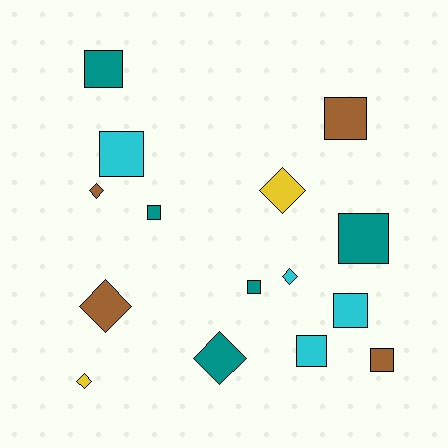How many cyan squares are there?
There are 3 cyan squares.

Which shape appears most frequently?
Square, with 9 objects.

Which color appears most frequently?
Teal, with 5 objects.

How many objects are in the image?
There are 15 objects.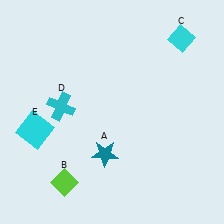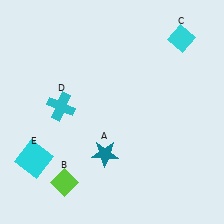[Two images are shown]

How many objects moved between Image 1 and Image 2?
1 object moved between the two images.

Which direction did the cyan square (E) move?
The cyan square (E) moved down.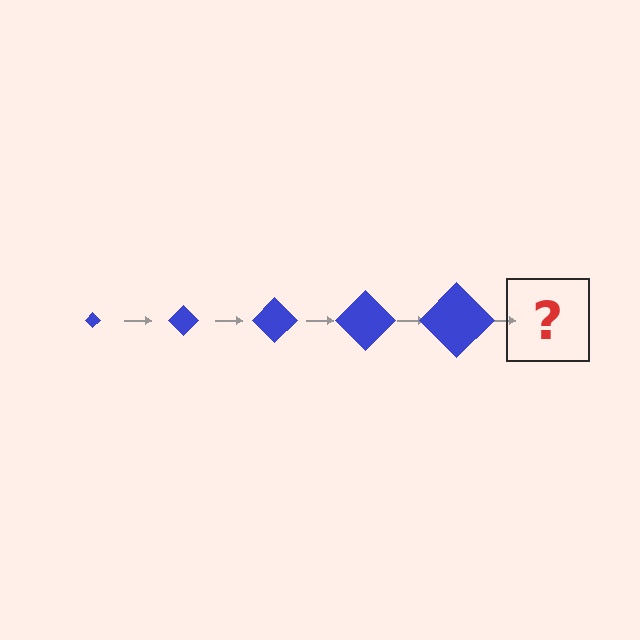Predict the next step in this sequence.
The next step is a blue diamond, larger than the previous one.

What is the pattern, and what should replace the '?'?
The pattern is that the diamond gets progressively larger each step. The '?' should be a blue diamond, larger than the previous one.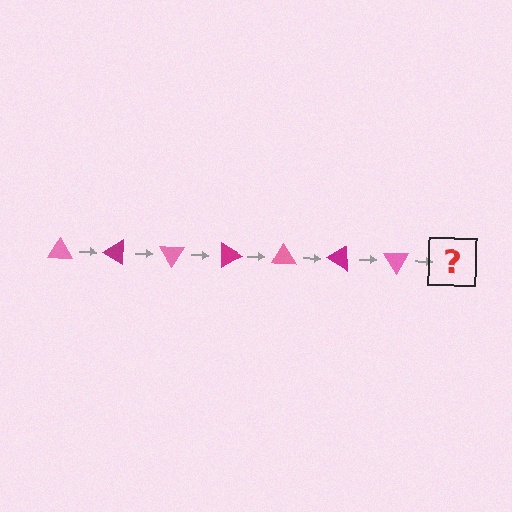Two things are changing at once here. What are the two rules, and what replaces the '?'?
The two rules are that it rotates 30 degrees each step and the color cycles through pink and magenta. The '?' should be a magenta triangle, rotated 210 degrees from the start.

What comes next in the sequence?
The next element should be a magenta triangle, rotated 210 degrees from the start.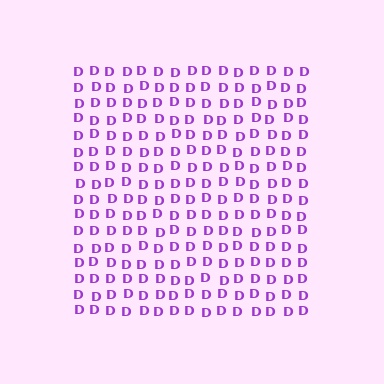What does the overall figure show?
The overall figure shows a square.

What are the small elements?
The small elements are letter D's.